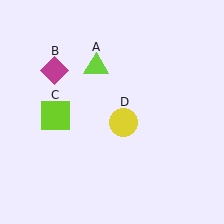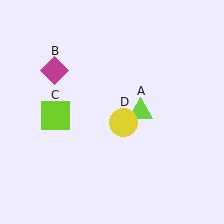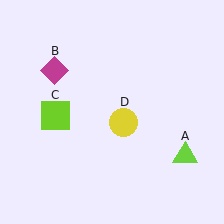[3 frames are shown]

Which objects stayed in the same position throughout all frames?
Magenta diamond (object B) and lime square (object C) and yellow circle (object D) remained stationary.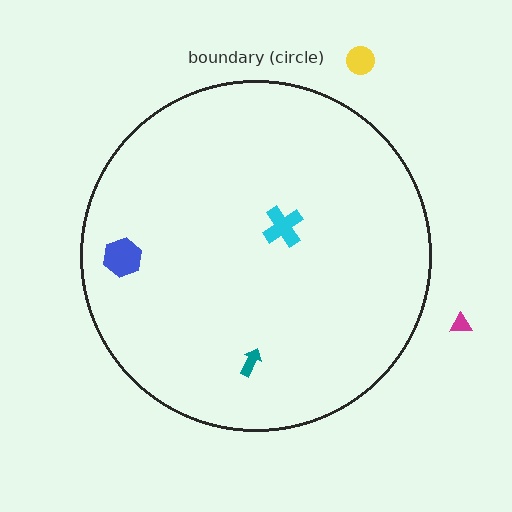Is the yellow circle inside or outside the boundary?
Outside.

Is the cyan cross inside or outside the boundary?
Inside.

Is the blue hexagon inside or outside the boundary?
Inside.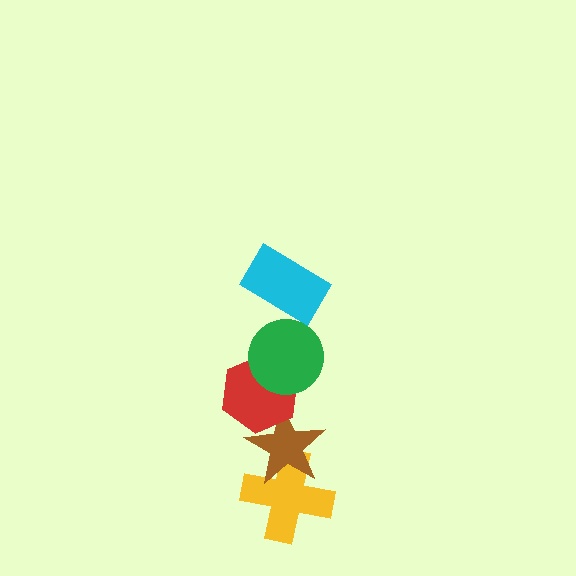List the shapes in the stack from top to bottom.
From top to bottom: the cyan rectangle, the green circle, the red hexagon, the brown star, the yellow cross.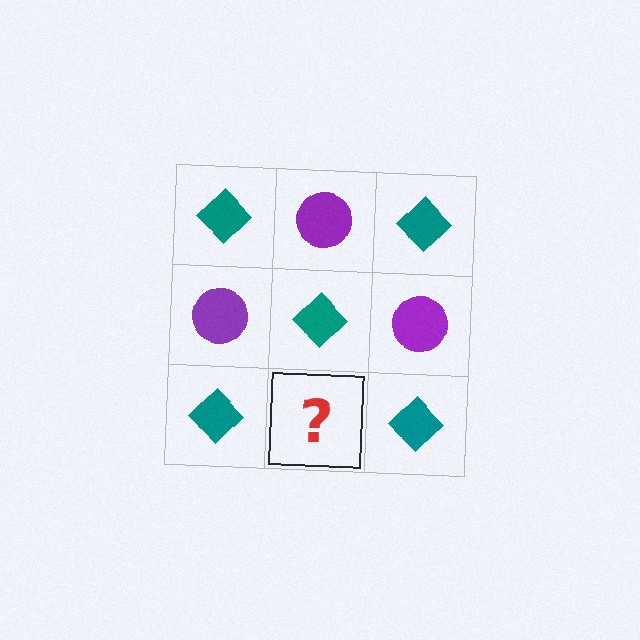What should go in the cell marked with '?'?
The missing cell should contain a purple circle.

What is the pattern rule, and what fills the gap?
The rule is that it alternates teal diamond and purple circle in a checkerboard pattern. The gap should be filled with a purple circle.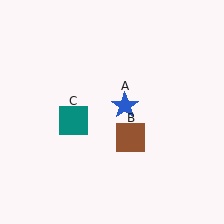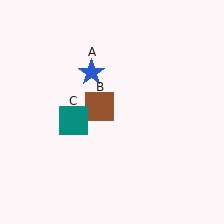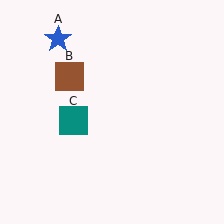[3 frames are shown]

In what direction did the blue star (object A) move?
The blue star (object A) moved up and to the left.